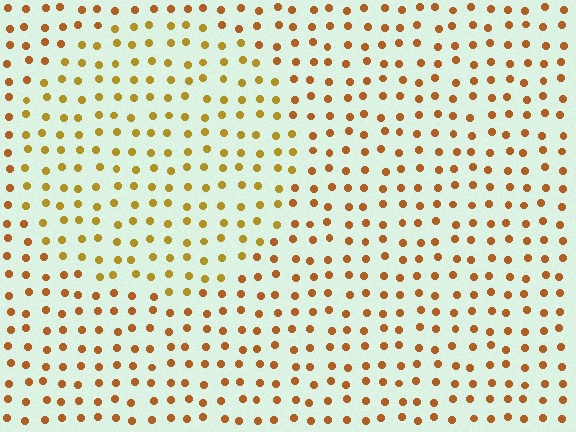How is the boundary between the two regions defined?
The boundary is defined purely by a slight shift in hue (about 22 degrees). Spacing, size, and orientation are identical on both sides.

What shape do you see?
I see a circle.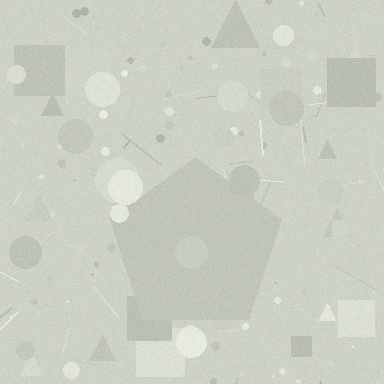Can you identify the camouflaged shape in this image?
The camouflaged shape is a pentagon.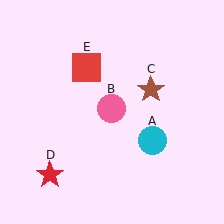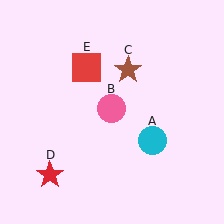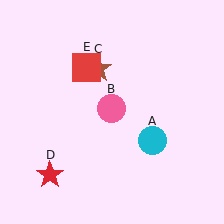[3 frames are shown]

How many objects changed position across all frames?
1 object changed position: brown star (object C).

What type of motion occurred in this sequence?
The brown star (object C) rotated counterclockwise around the center of the scene.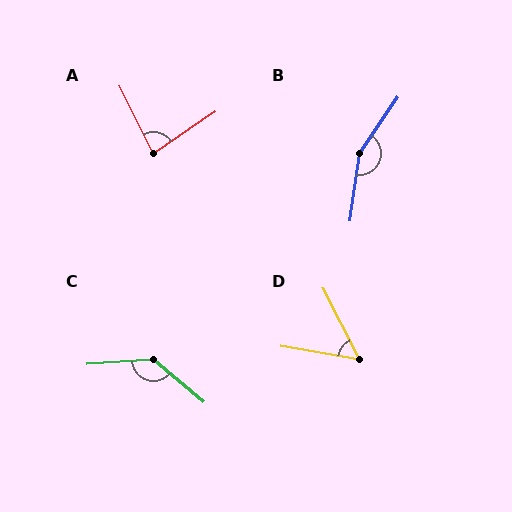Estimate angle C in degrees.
Approximately 136 degrees.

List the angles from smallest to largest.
D (53°), A (82°), C (136°), B (154°).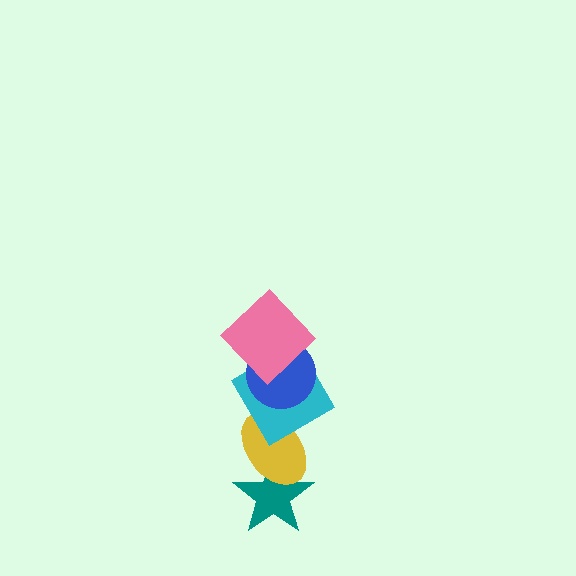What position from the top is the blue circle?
The blue circle is 2nd from the top.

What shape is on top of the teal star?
The yellow ellipse is on top of the teal star.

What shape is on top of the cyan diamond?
The blue circle is on top of the cyan diamond.